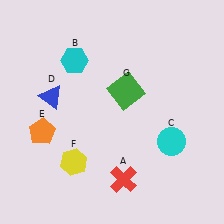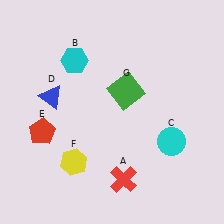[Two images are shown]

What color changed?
The pentagon (E) changed from orange in Image 1 to red in Image 2.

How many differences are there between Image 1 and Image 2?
There is 1 difference between the two images.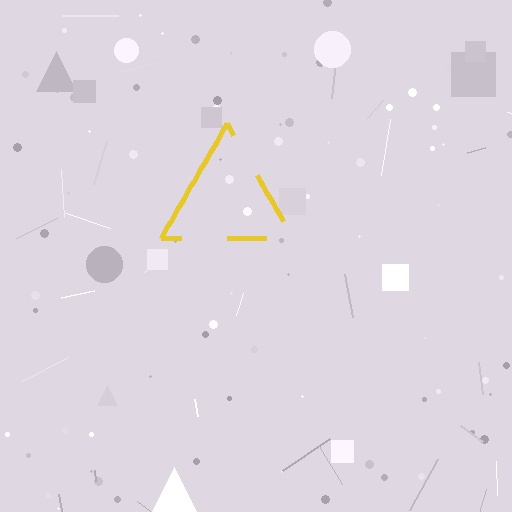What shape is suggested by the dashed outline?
The dashed outline suggests a triangle.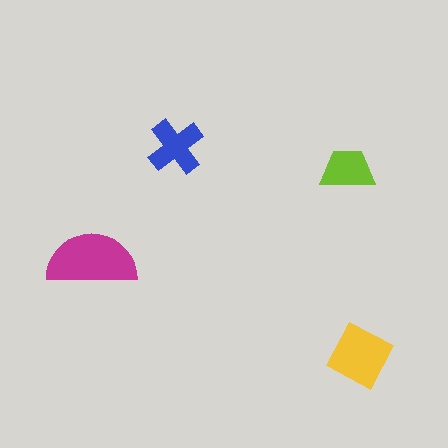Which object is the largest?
The magenta semicircle.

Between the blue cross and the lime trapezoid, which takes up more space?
The blue cross.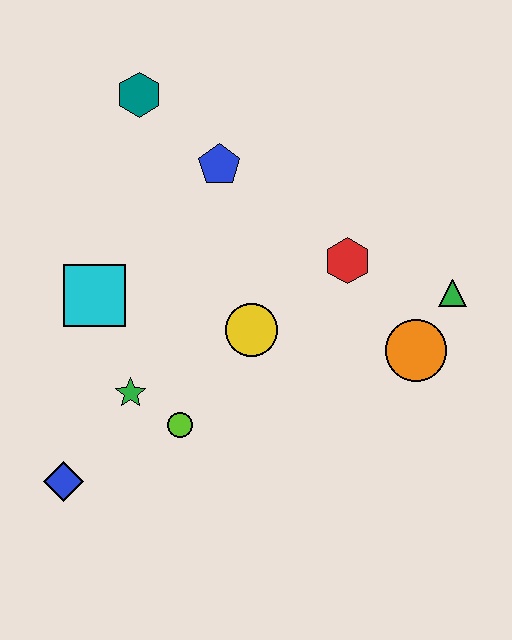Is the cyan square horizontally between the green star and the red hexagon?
No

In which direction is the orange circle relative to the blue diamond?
The orange circle is to the right of the blue diamond.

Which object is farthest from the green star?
The green triangle is farthest from the green star.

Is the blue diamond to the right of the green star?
No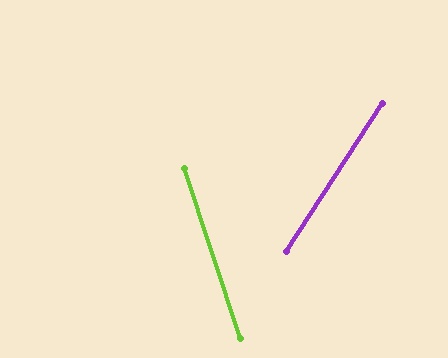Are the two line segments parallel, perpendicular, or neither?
Neither parallel nor perpendicular — they differ by about 51°.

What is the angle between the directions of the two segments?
Approximately 51 degrees.